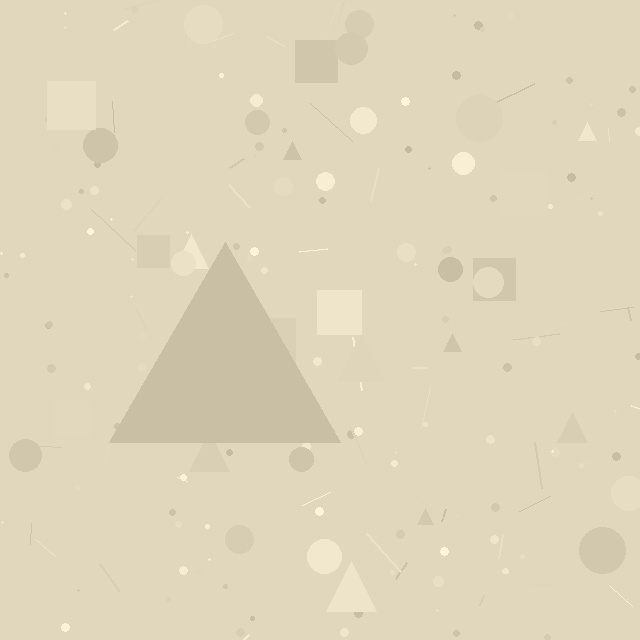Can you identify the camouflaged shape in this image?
The camouflaged shape is a triangle.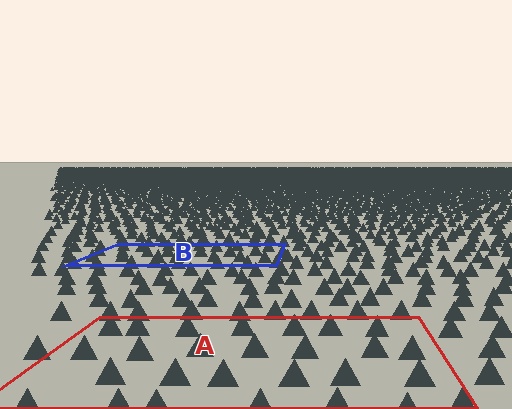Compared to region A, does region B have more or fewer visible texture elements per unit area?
Region B has more texture elements per unit area — they are packed more densely because it is farther away.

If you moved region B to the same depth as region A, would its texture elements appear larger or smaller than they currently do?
They would appear larger. At a closer depth, the same texture elements are projected at a bigger on-screen size.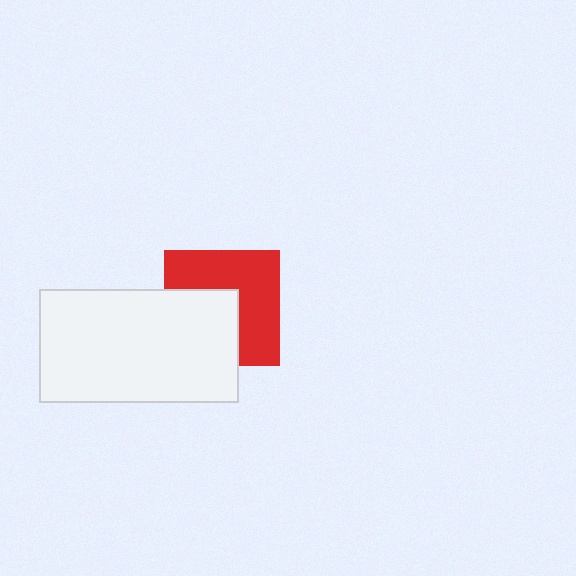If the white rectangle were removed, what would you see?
You would see the complete red square.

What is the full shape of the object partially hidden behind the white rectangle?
The partially hidden object is a red square.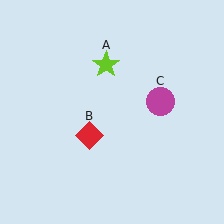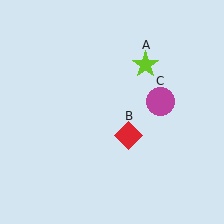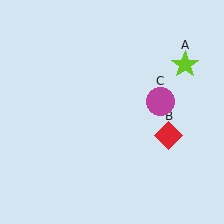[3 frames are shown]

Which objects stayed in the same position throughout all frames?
Magenta circle (object C) remained stationary.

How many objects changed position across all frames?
2 objects changed position: lime star (object A), red diamond (object B).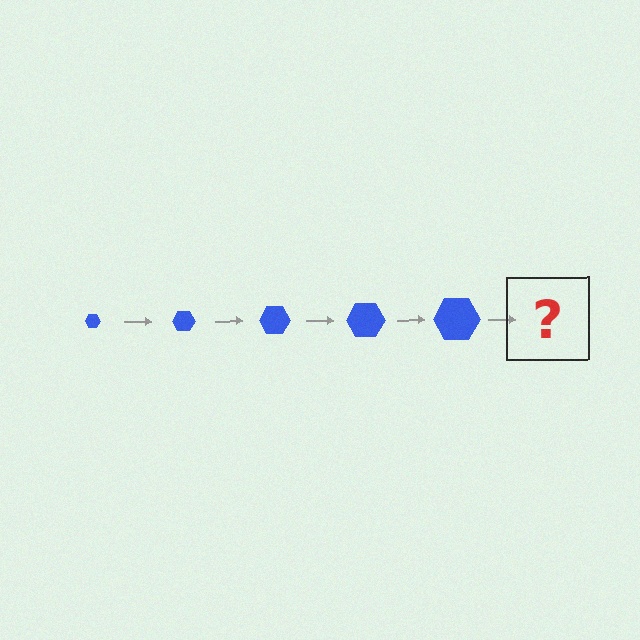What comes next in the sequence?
The next element should be a blue hexagon, larger than the previous one.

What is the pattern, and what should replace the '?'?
The pattern is that the hexagon gets progressively larger each step. The '?' should be a blue hexagon, larger than the previous one.